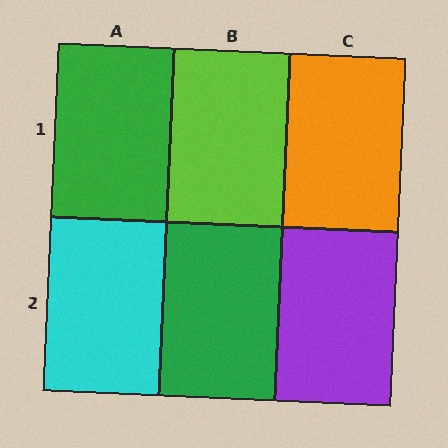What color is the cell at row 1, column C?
Orange.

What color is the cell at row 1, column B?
Lime.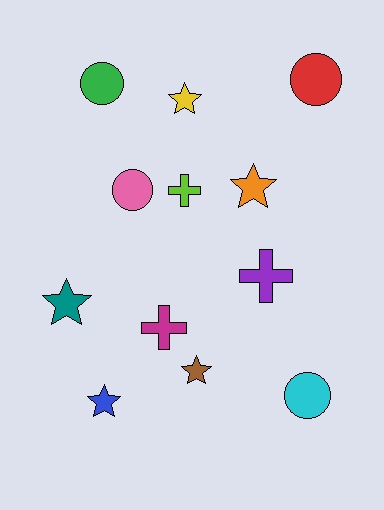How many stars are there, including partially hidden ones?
There are 5 stars.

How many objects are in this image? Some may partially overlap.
There are 12 objects.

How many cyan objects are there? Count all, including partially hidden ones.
There is 1 cyan object.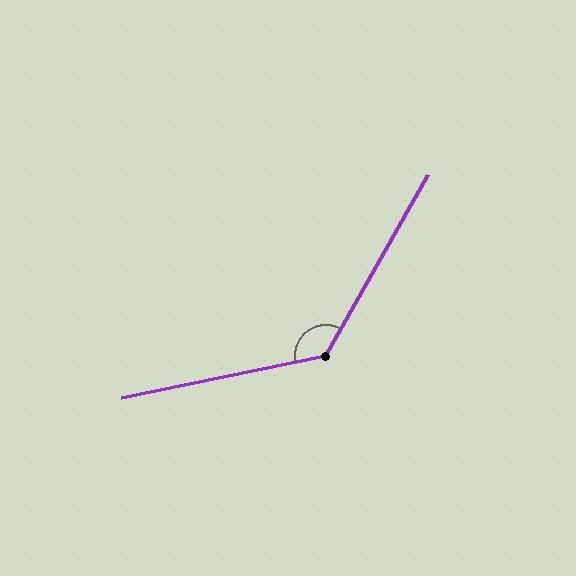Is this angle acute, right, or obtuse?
It is obtuse.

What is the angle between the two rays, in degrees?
Approximately 131 degrees.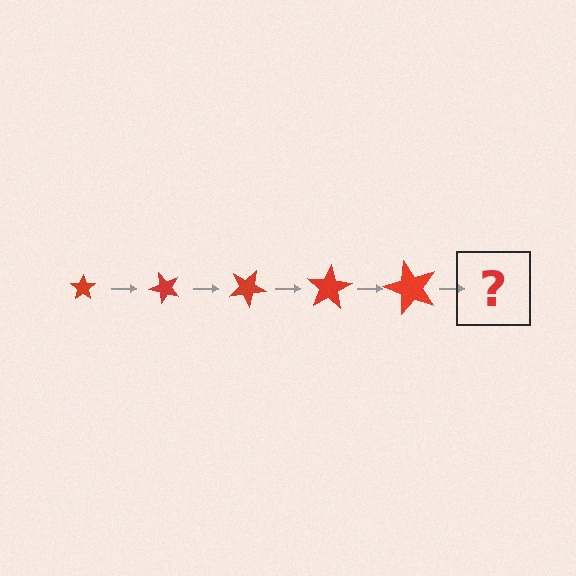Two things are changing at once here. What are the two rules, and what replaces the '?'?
The two rules are that the star grows larger each step and it rotates 50 degrees each step. The '?' should be a star, larger than the previous one and rotated 250 degrees from the start.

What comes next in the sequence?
The next element should be a star, larger than the previous one and rotated 250 degrees from the start.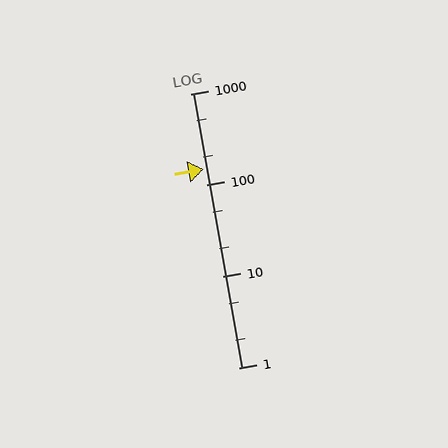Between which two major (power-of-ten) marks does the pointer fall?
The pointer is between 100 and 1000.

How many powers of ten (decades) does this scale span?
The scale spans 3 decades, from 1 to 1000.